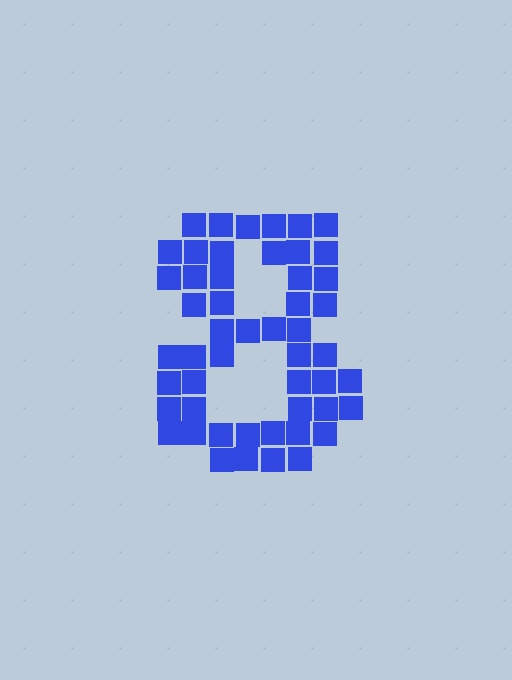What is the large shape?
The large shape is the digit 8.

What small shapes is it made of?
It is made of small squares.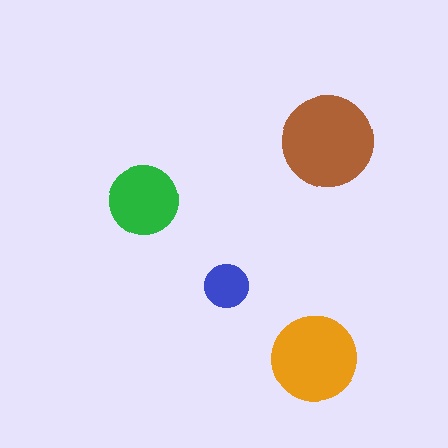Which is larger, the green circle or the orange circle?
The orange one.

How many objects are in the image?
There are 4 objects in the image.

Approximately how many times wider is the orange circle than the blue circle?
About 2 times wider.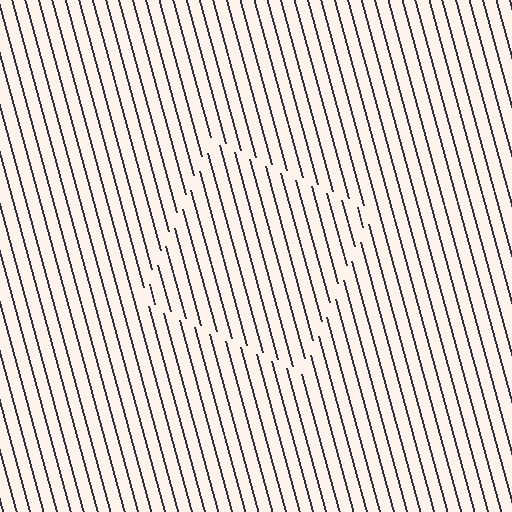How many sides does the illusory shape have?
4 sides — the line-ends trace a square.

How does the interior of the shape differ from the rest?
The interior of the shape contains the same grating, shifted by half a period — the contour is defined by the phase discontinuity where line-ends from the inner and outer gratings abut.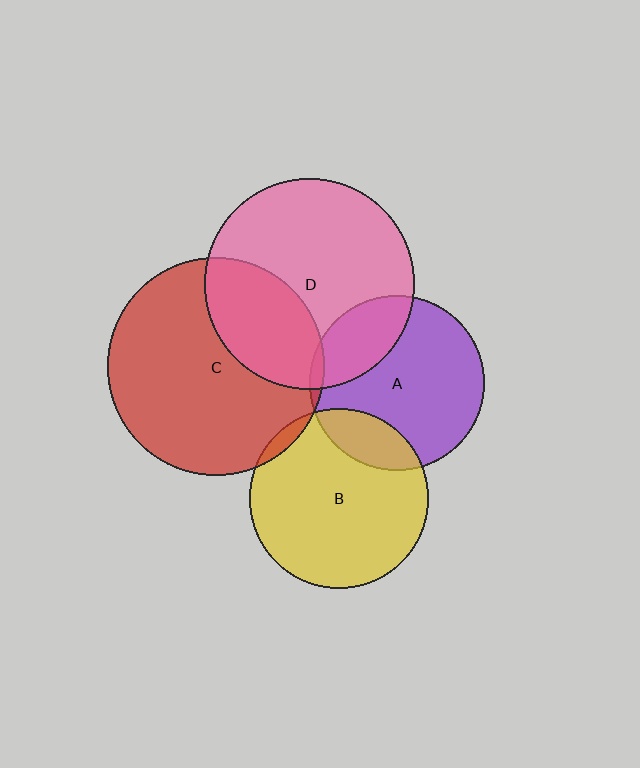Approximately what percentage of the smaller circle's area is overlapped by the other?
Approximately 30%.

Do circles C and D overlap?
Yes.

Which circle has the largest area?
Circle C (red).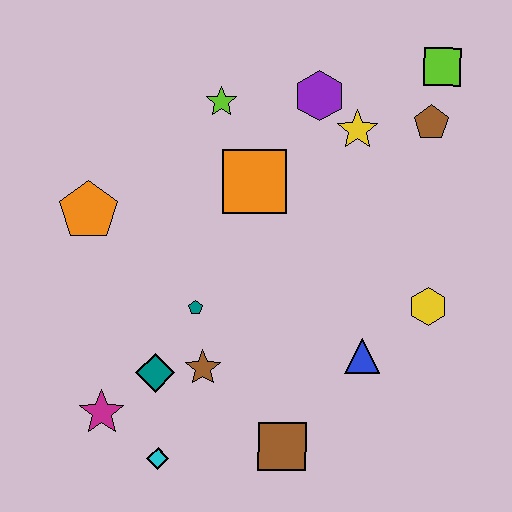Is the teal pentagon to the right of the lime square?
No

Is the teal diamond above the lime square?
No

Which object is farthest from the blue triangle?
The orange pentagon is farthest from the blue triangle.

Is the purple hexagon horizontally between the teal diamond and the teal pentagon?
No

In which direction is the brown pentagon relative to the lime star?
The brown pentagon is to the right of the lime star.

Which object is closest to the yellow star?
The purple hexagon is closest to the yellow star.